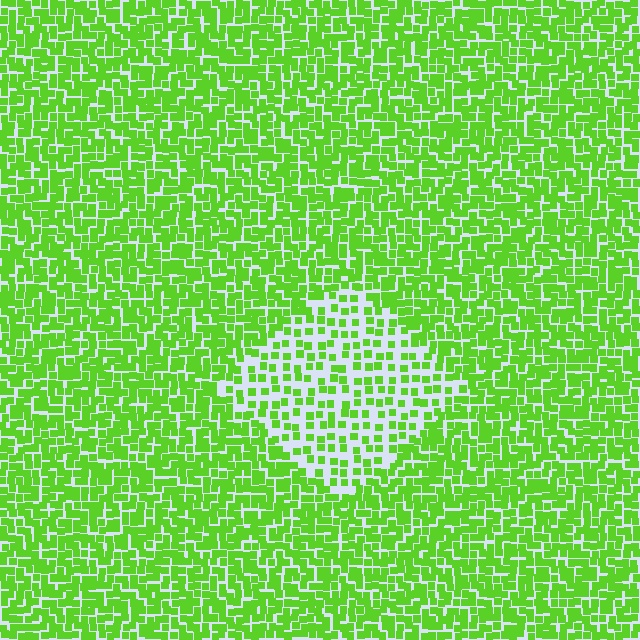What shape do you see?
I see a diamond.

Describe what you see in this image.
The image contains small lime elements arranged at two different densities. A diamond-shaped region is visible where the elements are less densely packed than the surrounding area.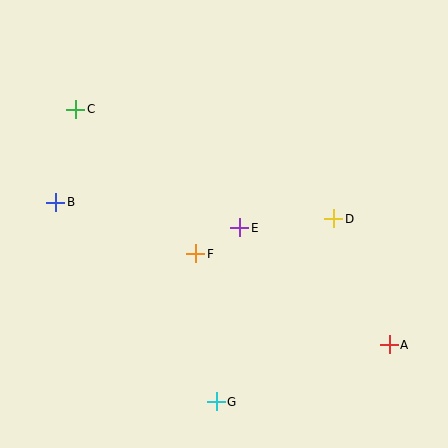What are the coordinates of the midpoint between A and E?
The midpoint between A and E is at (314, 286).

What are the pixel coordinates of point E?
Point E is at (240, 228).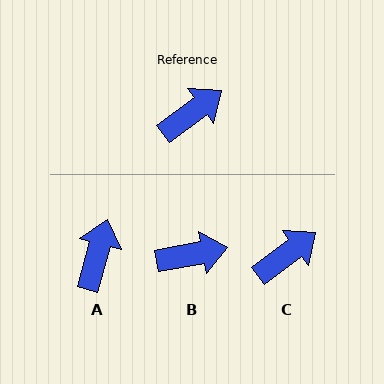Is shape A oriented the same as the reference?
No, it is off by about 38 degrees.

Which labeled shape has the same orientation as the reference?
C.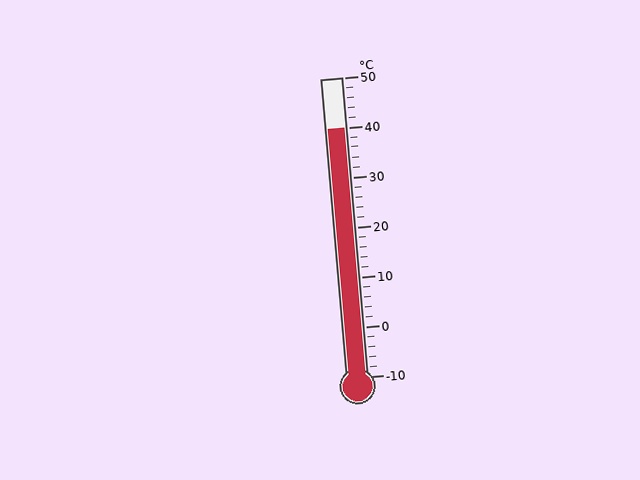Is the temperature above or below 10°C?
The temperature is above 10°C.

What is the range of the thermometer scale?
The thermometer scale ranges from -10°C to 50°C.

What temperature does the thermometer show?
The thermometer shows approximately 40°C.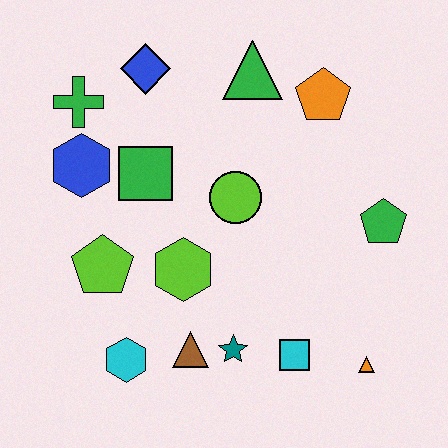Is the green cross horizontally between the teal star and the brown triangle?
No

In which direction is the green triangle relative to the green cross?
The green triangle is to the right of the green cross.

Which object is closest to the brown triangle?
The teal star is closest to the brown triangle.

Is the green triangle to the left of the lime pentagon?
No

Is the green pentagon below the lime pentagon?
No